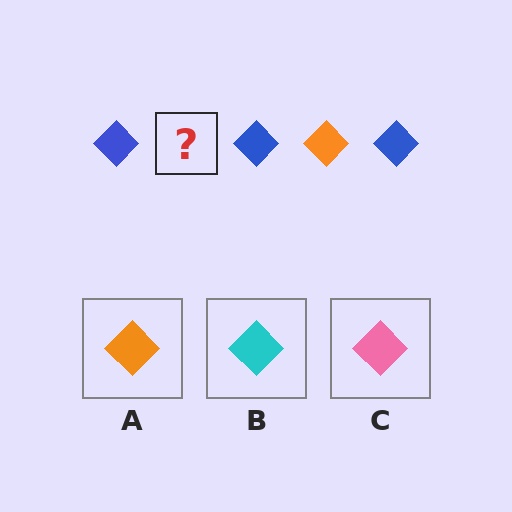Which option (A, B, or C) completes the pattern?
A.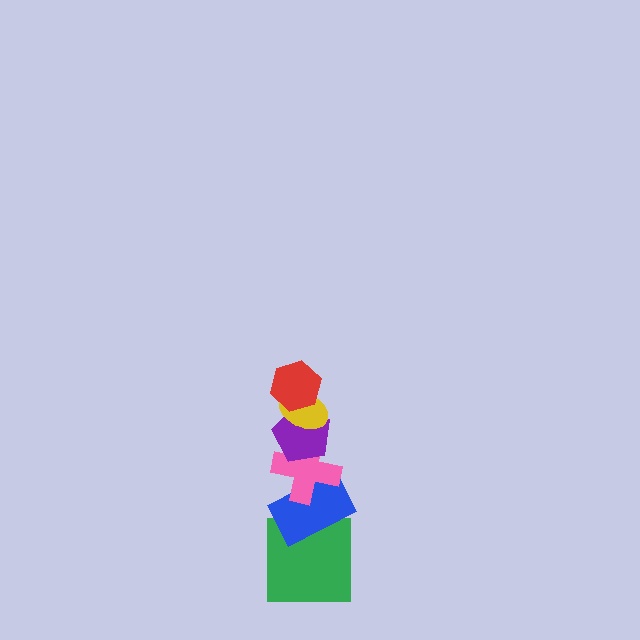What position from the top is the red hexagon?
The red hexagon is 1st from the top.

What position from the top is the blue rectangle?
The blue rectangle is 5th from the top.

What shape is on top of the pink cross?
The purple pentagon is on top of the pink cross.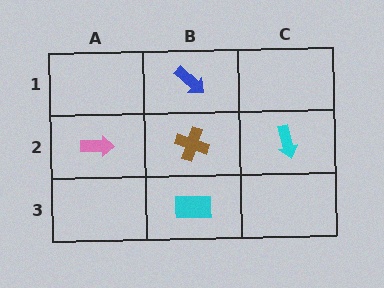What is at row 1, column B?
A blue arrow.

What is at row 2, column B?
A brown cross.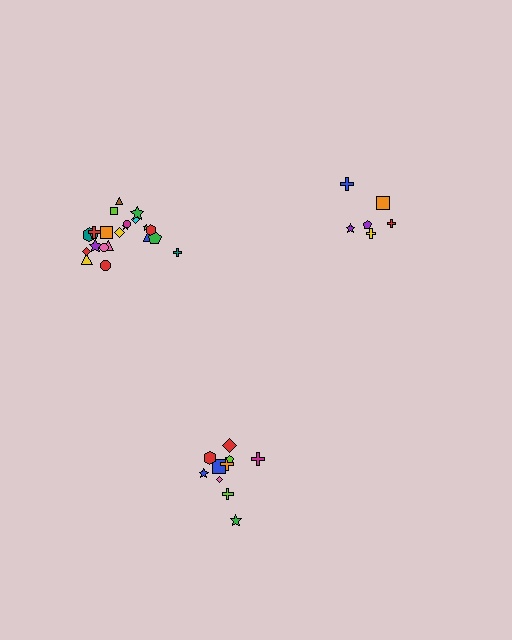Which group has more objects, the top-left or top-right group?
The top-left group.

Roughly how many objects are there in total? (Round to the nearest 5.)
Roughly 40 objects in total.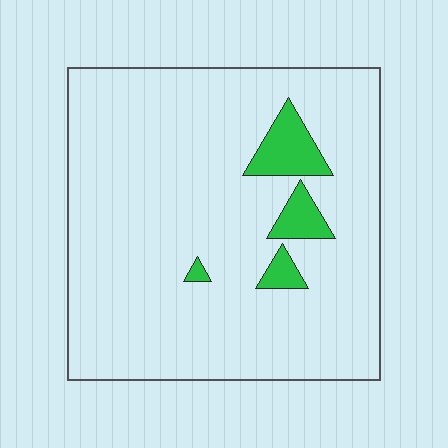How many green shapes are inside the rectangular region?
4.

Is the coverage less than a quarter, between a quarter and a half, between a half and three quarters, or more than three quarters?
Less than a quarter.